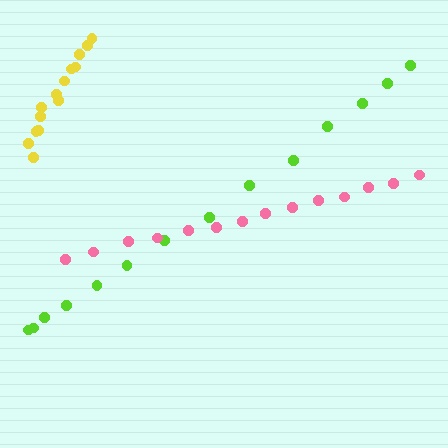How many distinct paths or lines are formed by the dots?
There are 3 distinct paths.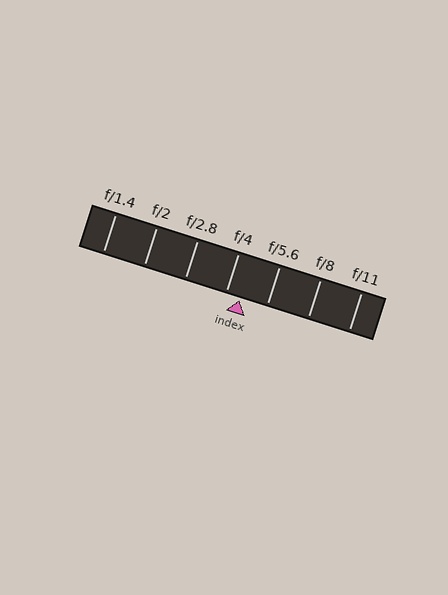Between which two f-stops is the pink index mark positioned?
The index mark is between f/4 and f/5.6.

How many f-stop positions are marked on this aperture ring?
There are 7 f-stop positions marked.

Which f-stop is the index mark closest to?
The index mark is closest to f/4.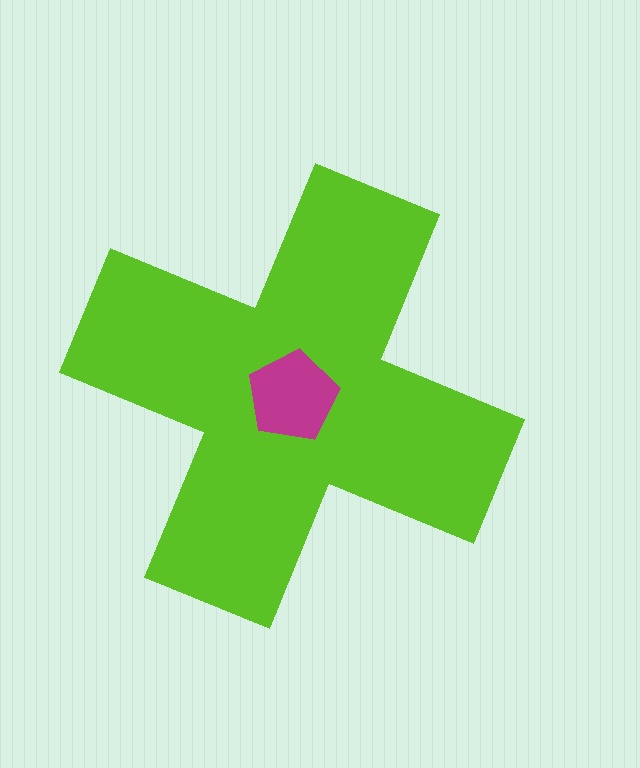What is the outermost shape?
The lime cross.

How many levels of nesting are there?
2.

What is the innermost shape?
The magenta pentagon.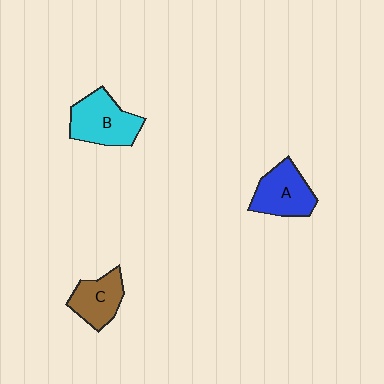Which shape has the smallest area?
Shape C (brown).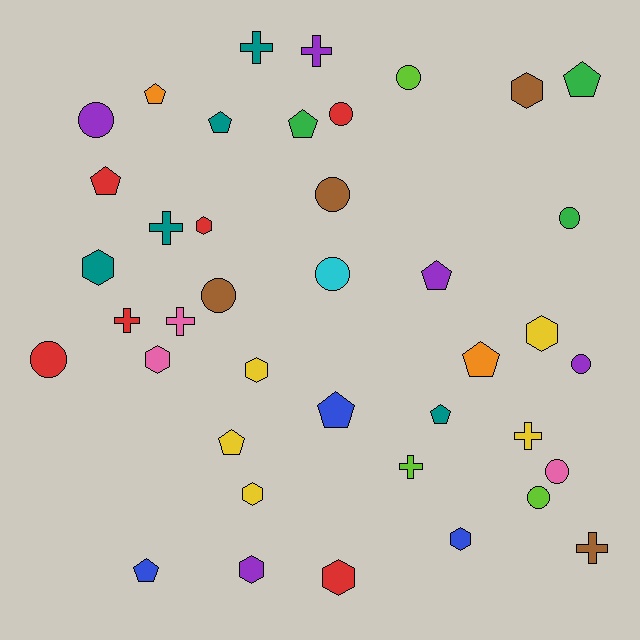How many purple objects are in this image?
There are 5 purple objects.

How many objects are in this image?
There are 40 objects.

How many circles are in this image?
There are 11 circles.